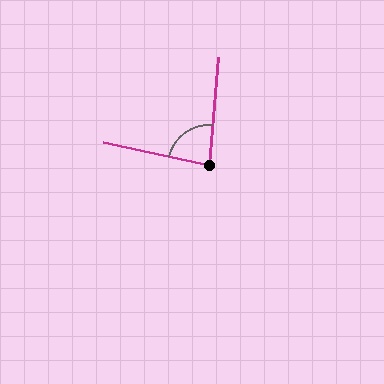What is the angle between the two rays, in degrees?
Approximately 83 degrees.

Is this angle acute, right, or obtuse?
It is acute.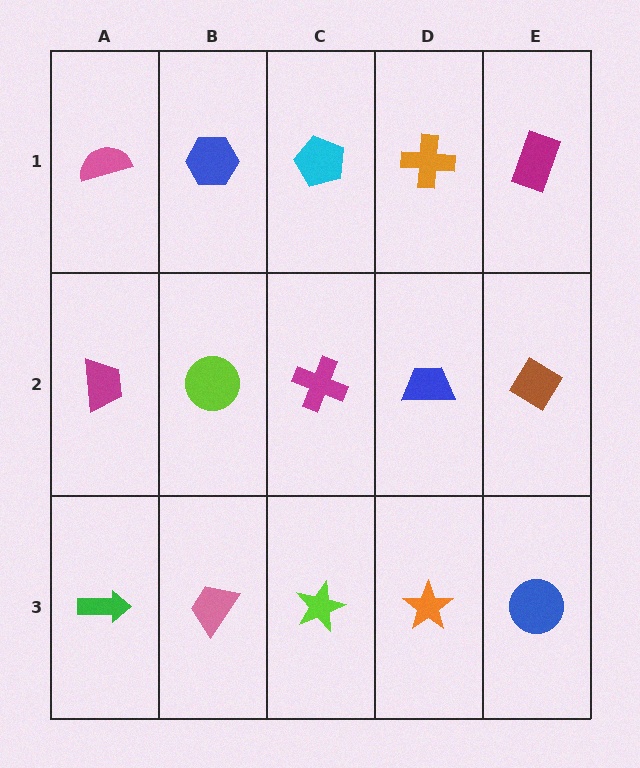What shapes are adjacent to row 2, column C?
A cyan pentagon (row 1, column C), a lime star (row 3, column C), a lime circle (row 2, column B), a blue trapezoid (row 2, column D).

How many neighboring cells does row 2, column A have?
3.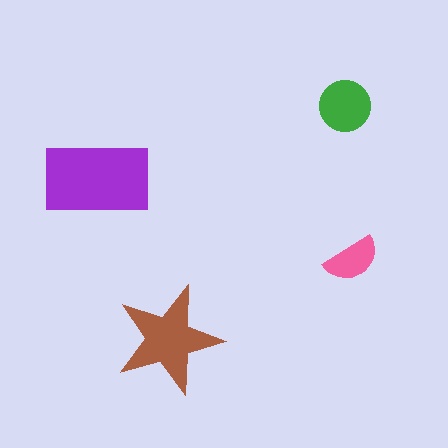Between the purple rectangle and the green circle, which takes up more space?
The purple rectangle.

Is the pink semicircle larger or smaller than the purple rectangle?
Smaller.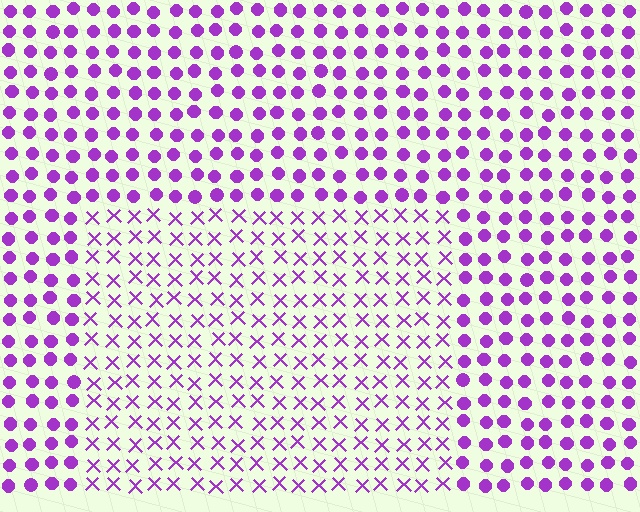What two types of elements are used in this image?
The image uses X marks inside the rectangle region and circles outside it.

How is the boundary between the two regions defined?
The boundary is defined by a change in element shape: X marks inside vs. circles outside. All elements share the same color and spacing.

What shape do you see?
I see a rectangle.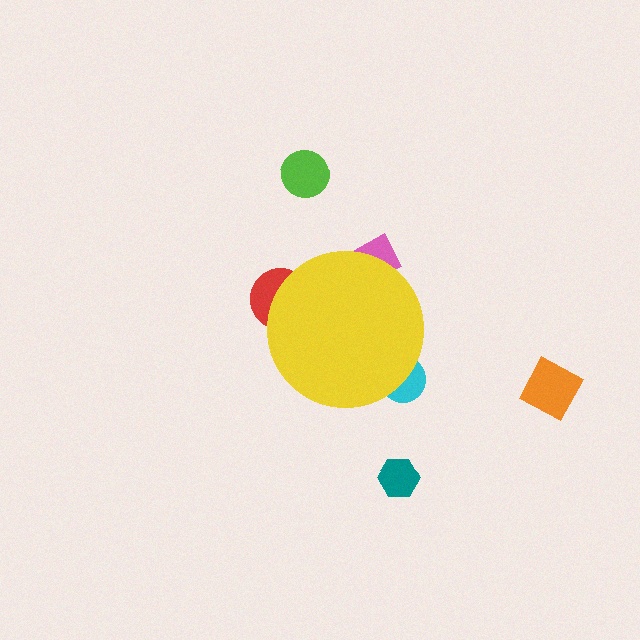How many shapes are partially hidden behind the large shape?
3 shapes are partially hidden.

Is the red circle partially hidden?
Yes, the red circle is partially hidden behind the yellow circle.